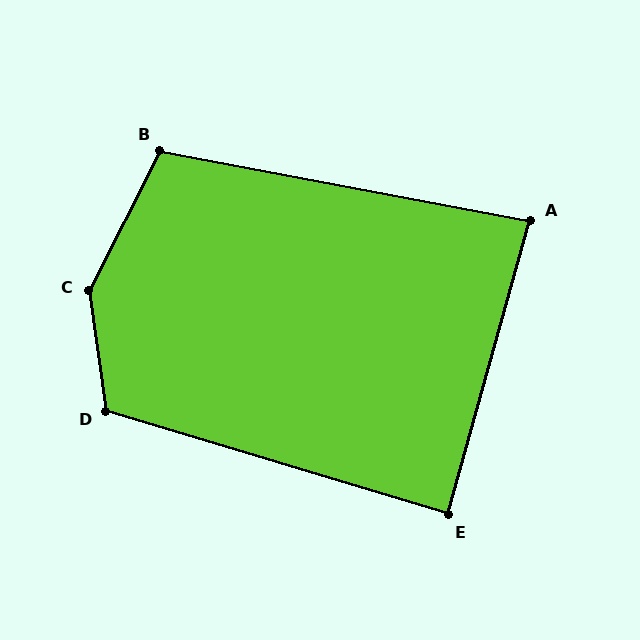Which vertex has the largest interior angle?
C, at approximately 145 degrees.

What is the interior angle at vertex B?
Approximately 106 degrees (obtuse).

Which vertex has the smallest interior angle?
A, at approximately 85 degrees.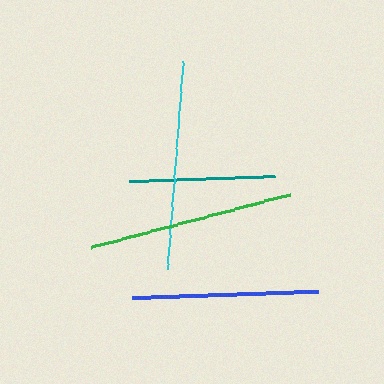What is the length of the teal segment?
The teal segment is approximately 146 pixels long.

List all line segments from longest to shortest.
From longest to shortest: cyan, green, blue, teal.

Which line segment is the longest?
The cyan line is the longest at approximately 208 pixels.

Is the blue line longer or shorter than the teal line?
The blue line is longer than the teal line.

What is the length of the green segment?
The green segment is approximately 206 pixels long.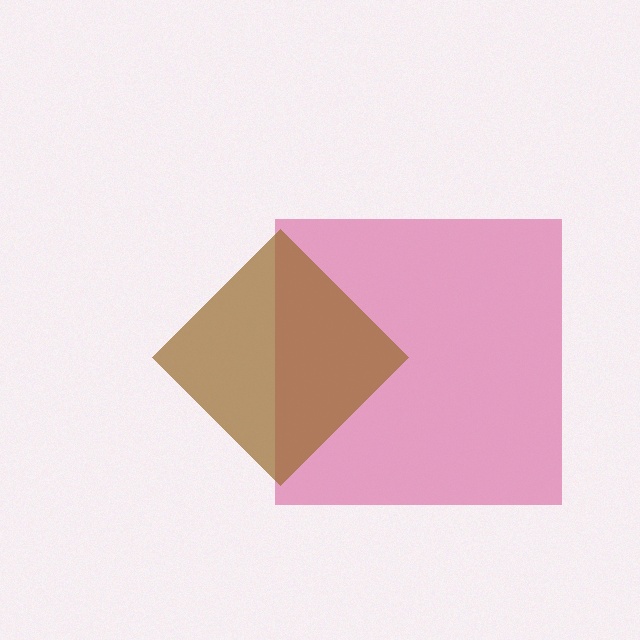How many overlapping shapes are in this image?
There are 2 overlapping shapes in the image.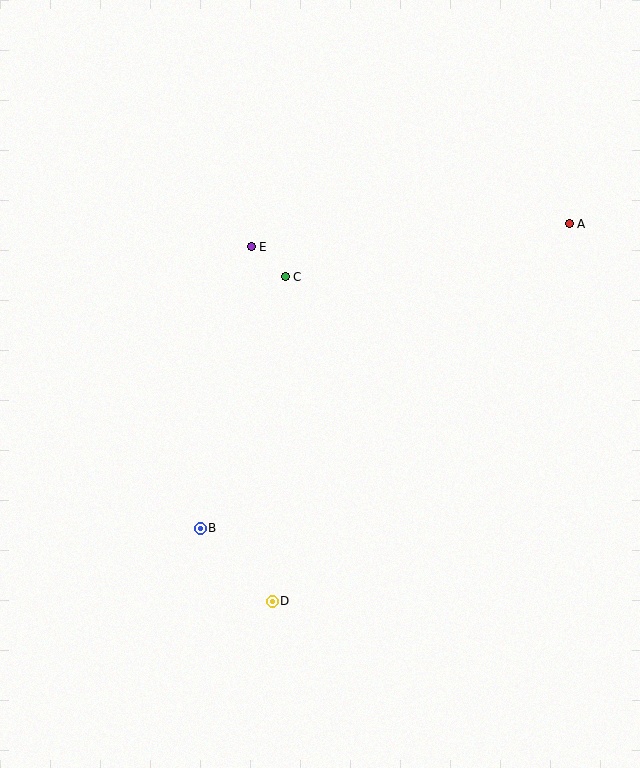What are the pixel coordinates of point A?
Point A is at (569, 224).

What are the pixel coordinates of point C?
Point C is at (286, 277).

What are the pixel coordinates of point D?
Point D is at (272, 601).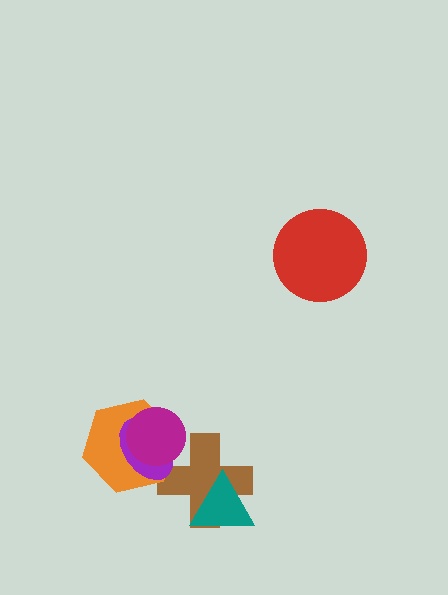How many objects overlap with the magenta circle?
3 objects overlap with the magenta circle.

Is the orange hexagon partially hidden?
Yes, it is partially covered by another shape.